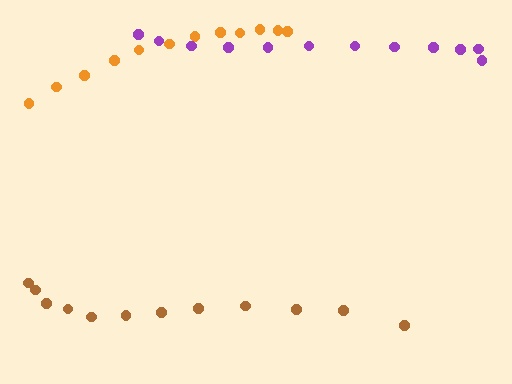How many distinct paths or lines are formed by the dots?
There are 3 distinct paths.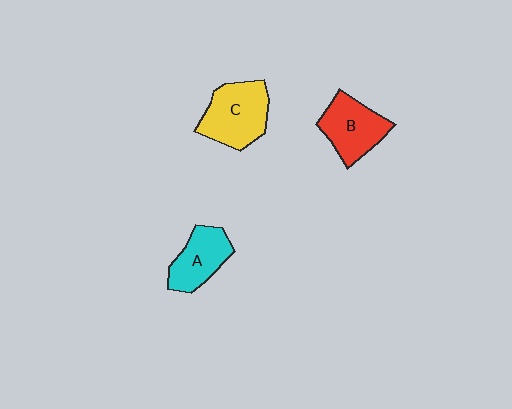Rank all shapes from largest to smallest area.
From largest to smallest: C (yellow), B (red), A (cyan).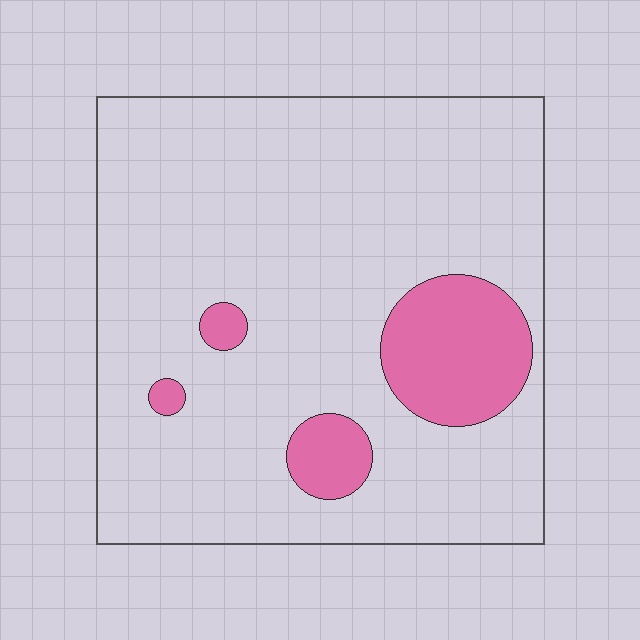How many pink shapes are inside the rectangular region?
4.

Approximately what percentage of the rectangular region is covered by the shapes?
Approximately 15%.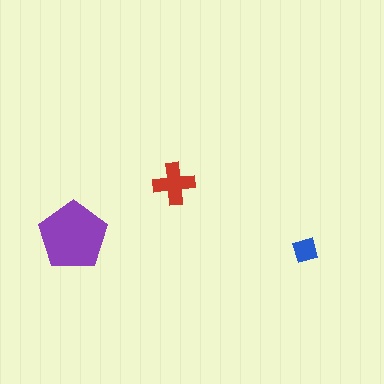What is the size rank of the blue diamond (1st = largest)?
3rd.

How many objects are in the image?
There are 3 objects in the image.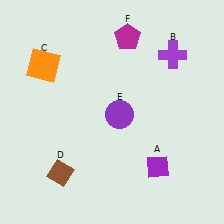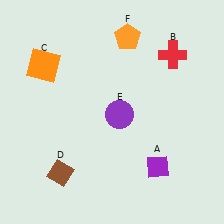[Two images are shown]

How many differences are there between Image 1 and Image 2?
There are 2 differences between the two images.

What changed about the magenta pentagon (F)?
In Image 1, F is magenta. In Image 2, it changed to orange.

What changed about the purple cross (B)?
In Image 1, B is purple. In Image 2, it changed to red.